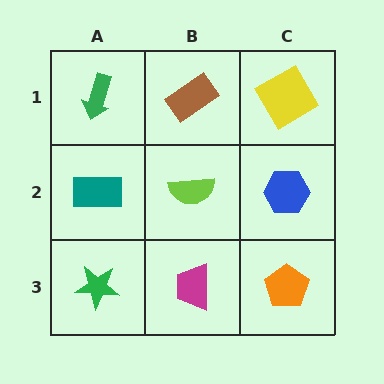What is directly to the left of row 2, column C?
A lime semicircle.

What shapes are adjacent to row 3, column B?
A lime semicircle (row 2, column B), a green star (row 3, column A), an orange pentagon (row 3, column C).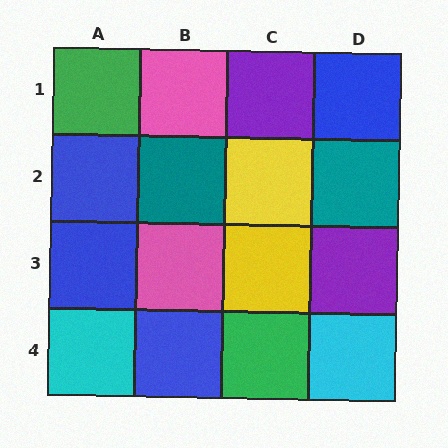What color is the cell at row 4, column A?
Cyan.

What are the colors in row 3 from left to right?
Blue, pink, yellow, purple.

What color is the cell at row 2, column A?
Blue.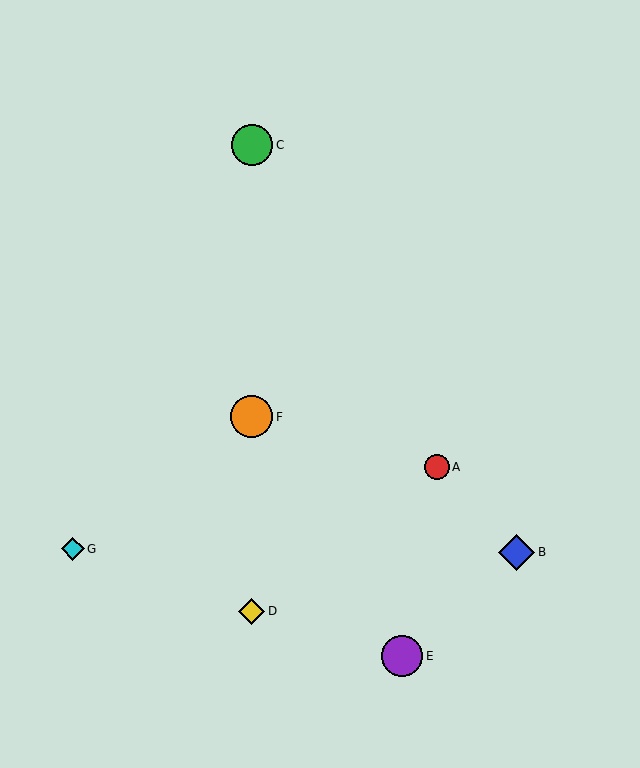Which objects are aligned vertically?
Objects C, D, F are aligned vertically.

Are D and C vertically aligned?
Yes, both are at x≈252.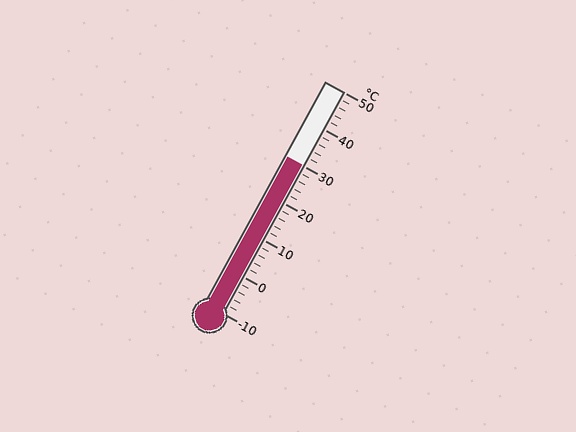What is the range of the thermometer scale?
The thermometer scale ranges from -10°C to 50°C.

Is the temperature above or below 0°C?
The temperature is above 0°C.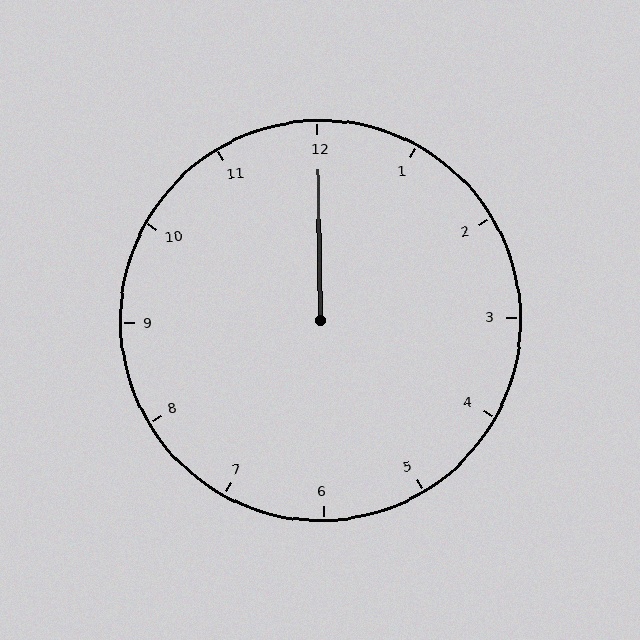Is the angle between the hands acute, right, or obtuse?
It is acute.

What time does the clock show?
12:00.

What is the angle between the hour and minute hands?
Approximately 0 degrees.